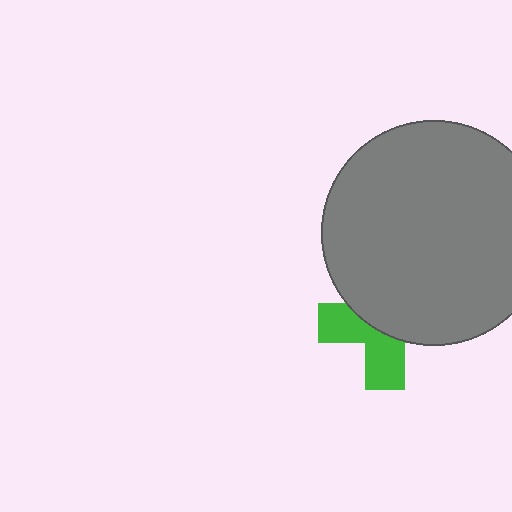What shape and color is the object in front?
The object in front is a gray circle.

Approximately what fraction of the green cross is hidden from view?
Roughly 57% of the green cross is hidden behind the gray circle.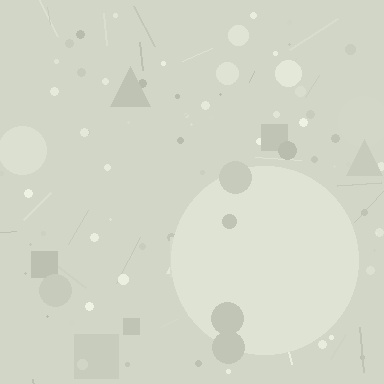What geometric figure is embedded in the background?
A circle is embedded in the background.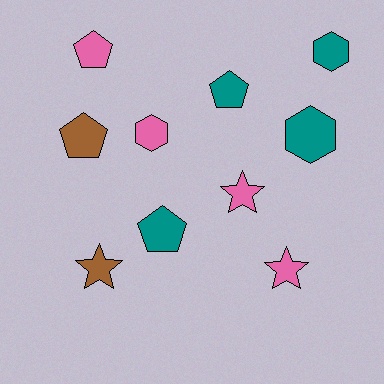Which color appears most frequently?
Pink, with 4 objects.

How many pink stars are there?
There are 2 pink stars.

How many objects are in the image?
There are 10 objects.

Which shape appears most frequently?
Pentagon, with 4 objects.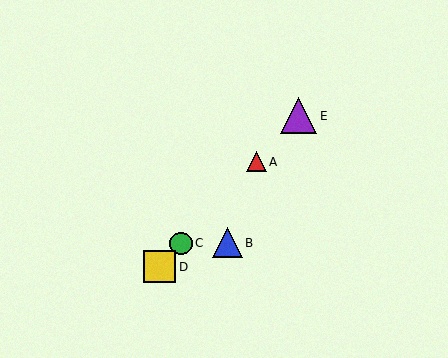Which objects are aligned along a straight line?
Objects A, C, D, E are aligned along a straight line.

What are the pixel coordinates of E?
Object E is at (299, 116).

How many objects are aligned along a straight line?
4 objects (A, C, D, E) are aligned along a straight line.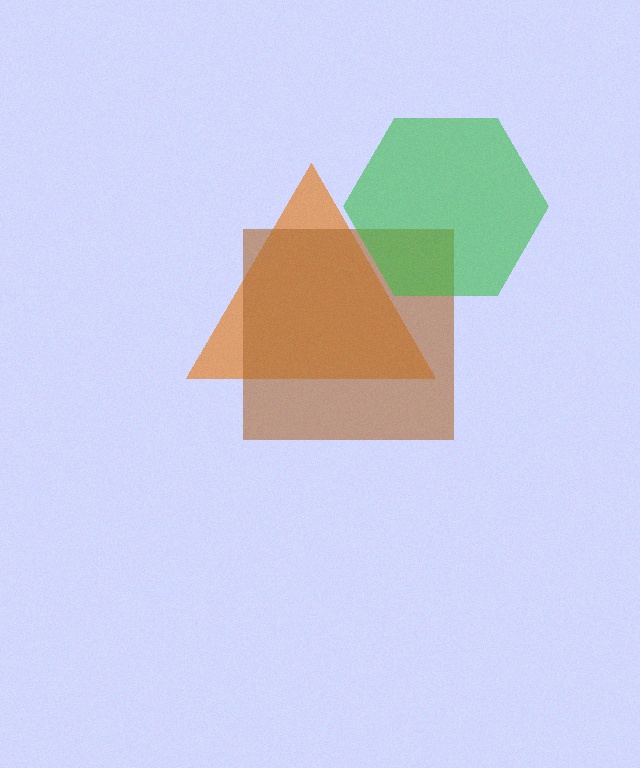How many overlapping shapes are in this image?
There are 3 overlapping shapes in the image.